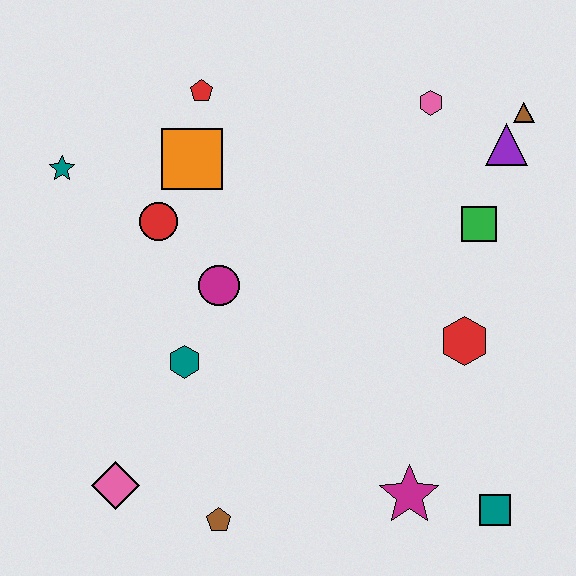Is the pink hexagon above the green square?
Yes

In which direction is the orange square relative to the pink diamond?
The orange square is above the pink diamond.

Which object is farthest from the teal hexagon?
The brown triangle is farthest from the teal hexagon.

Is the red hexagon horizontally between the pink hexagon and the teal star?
No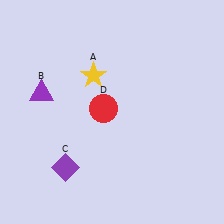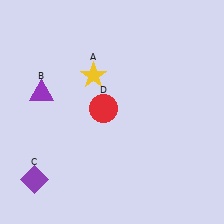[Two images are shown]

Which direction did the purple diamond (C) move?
The purple diamond (C) moved left.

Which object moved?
The purple diamond (C) moved left.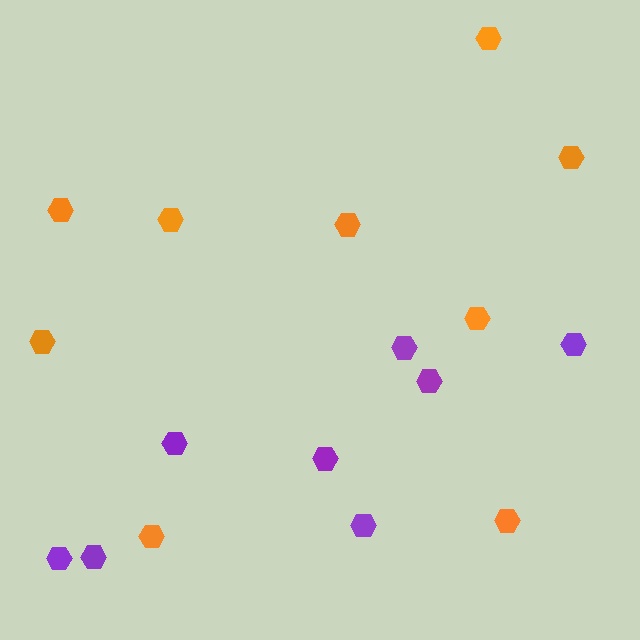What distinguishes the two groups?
There are 2 groups: one group of purple hexagons (8) and one group of orange hexagons (9).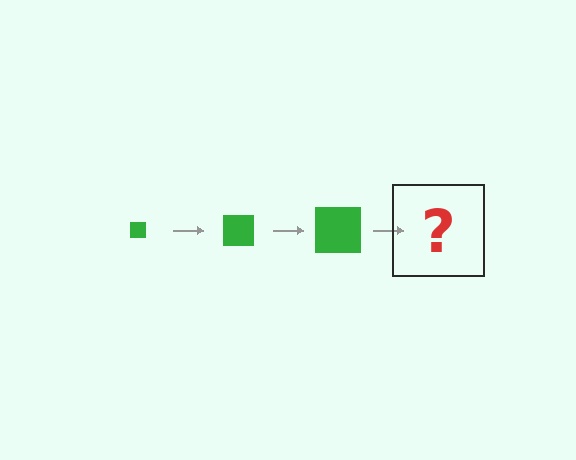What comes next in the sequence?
The next element should be a green square, larger than the previous one.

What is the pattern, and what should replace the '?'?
The pattern is that the square gets progressively larger each step. The '?' should be a green square, larger than the previous one.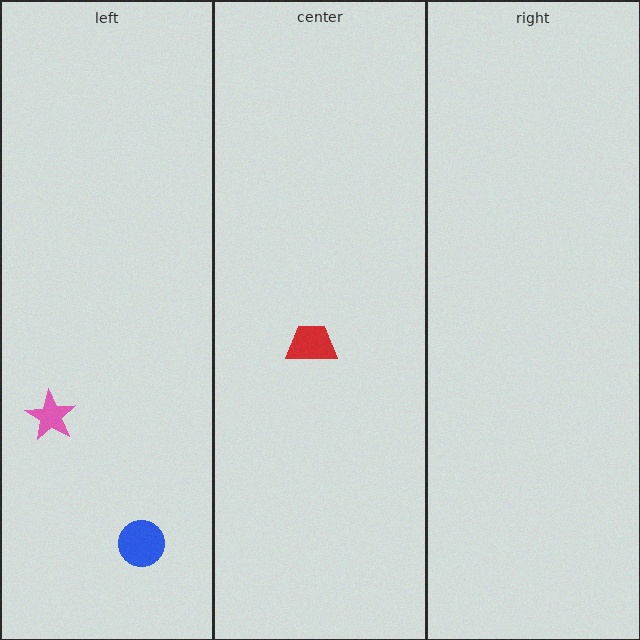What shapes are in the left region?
The pink star, the blue circle.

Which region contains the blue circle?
The left region.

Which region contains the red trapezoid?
The center region.